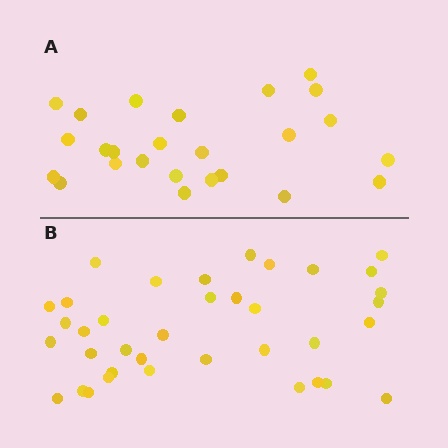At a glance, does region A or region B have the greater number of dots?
Region B (the bottom region) has more dots.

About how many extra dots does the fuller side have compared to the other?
Region B has roughly 12 or so more dots than region A.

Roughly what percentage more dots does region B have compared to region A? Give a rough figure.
About 50% more.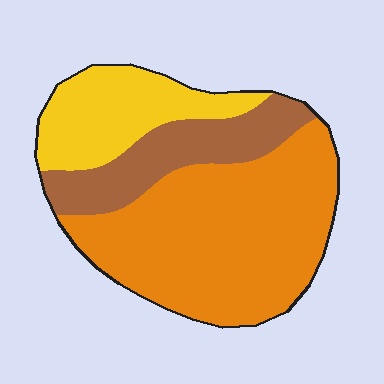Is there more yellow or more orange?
Orange.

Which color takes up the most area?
Orange, at roughly 55%.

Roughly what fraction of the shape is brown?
Brown takes up about one fifth (1/5) of the shape.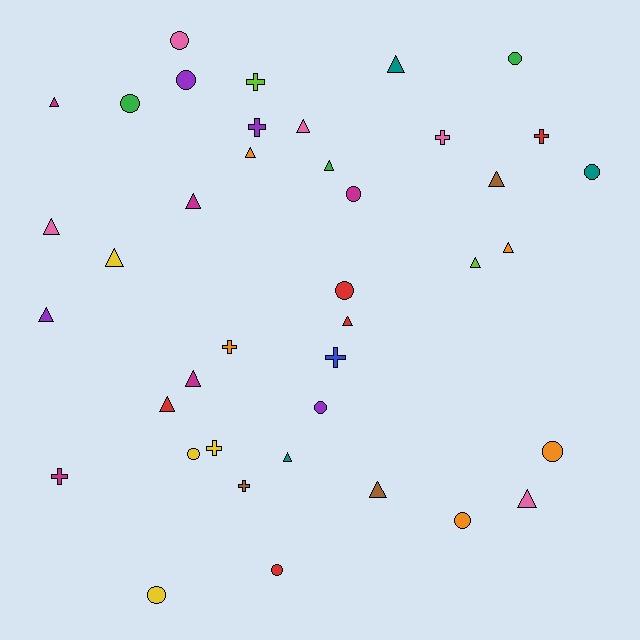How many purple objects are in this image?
There are 4 purple objects.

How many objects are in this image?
There are 40 objects.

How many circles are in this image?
There are 13 circles.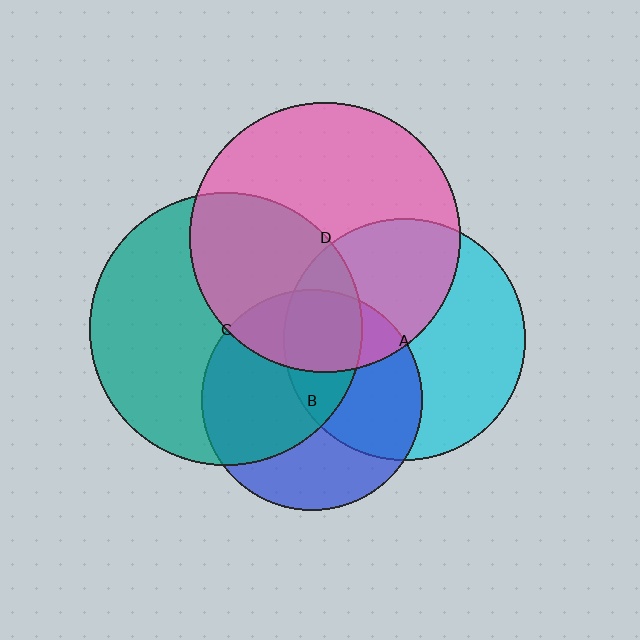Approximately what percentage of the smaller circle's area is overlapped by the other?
Approximately 45%.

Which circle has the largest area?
Circle C (teal).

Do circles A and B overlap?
Yes.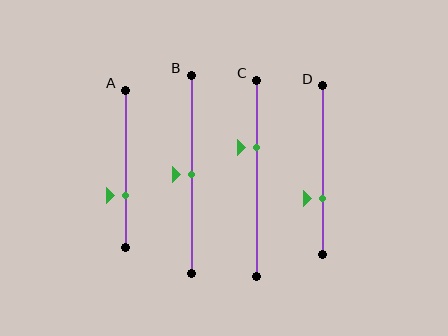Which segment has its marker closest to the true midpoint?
Segment B has its marker closest to the true midpoint.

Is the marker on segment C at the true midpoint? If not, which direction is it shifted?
No, the marker on segment C is shifted upward by about 15% of the segment length.